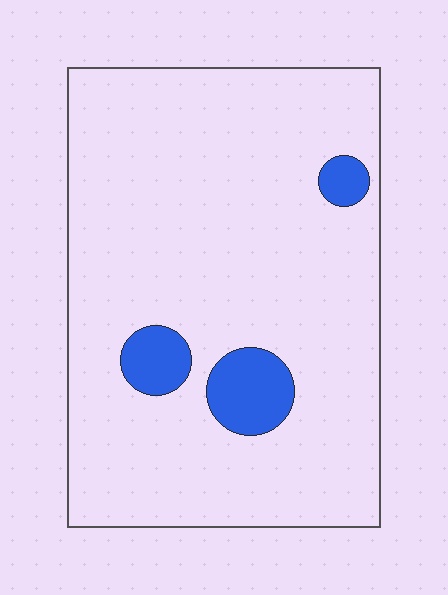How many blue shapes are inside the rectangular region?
3.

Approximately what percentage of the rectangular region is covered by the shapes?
Approximately 10%.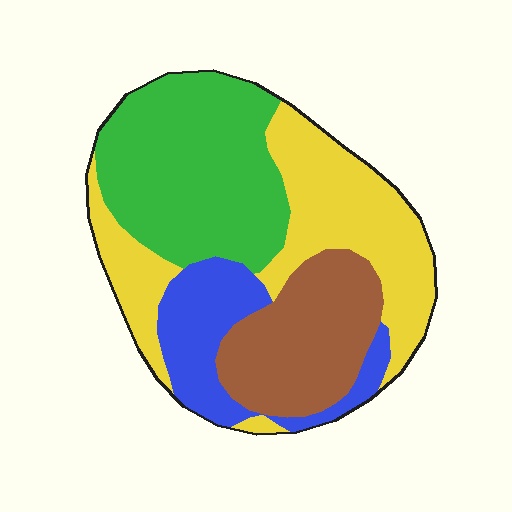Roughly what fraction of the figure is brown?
Brown covers about 20% of the figure.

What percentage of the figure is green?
Green covers 33% of the figure.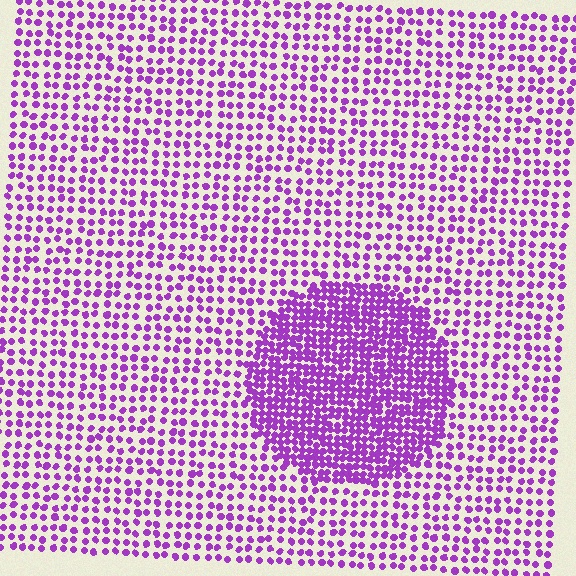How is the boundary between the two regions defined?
The boundary is defined by a change in element density (approximately 2.2x ratio). All elements are the same color, size, and shape.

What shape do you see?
I see a circle.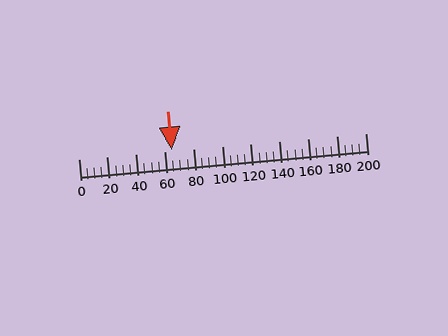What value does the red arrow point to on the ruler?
The red arrow points to approximately 65.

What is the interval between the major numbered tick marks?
The major tick marks are spaced 20 units apart.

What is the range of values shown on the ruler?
The ruler shows values from 0 to 200.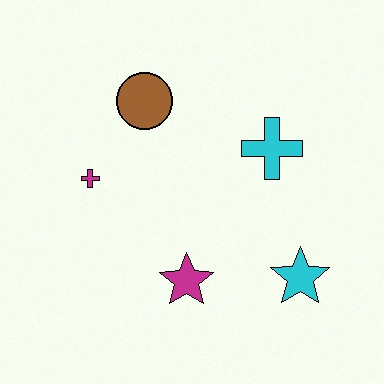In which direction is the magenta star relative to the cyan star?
The magenta star is to the left of the cyan star.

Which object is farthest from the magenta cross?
The cyan star is farthest from the magenta cross.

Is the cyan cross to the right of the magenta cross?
Yes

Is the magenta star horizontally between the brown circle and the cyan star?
Yes